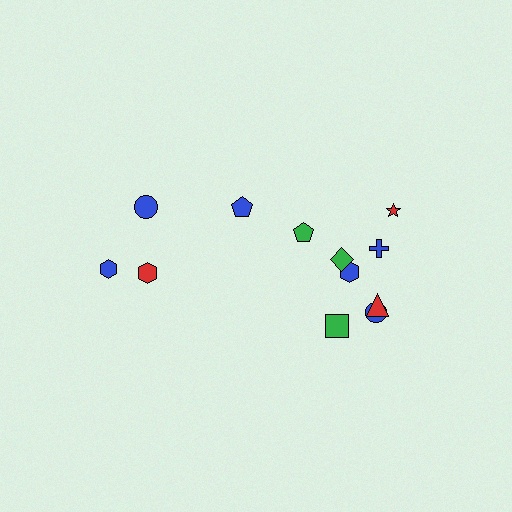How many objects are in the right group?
There are 8 objects.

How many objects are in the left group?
There are 4 objects.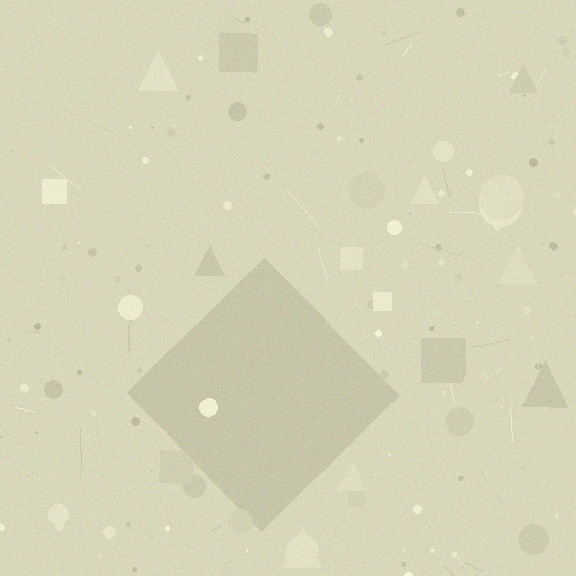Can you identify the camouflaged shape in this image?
The camouflaged shape is a diamond.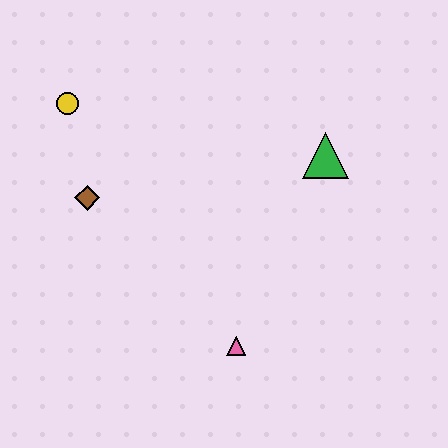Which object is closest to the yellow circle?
The brown diamond is closest to the yellow circle.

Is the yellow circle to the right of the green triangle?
No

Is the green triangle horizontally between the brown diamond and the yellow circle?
No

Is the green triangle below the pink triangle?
No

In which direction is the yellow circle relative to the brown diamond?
The yellow circle is above the brown diamond.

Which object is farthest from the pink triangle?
The yellow circle is farthest from the pink triangle.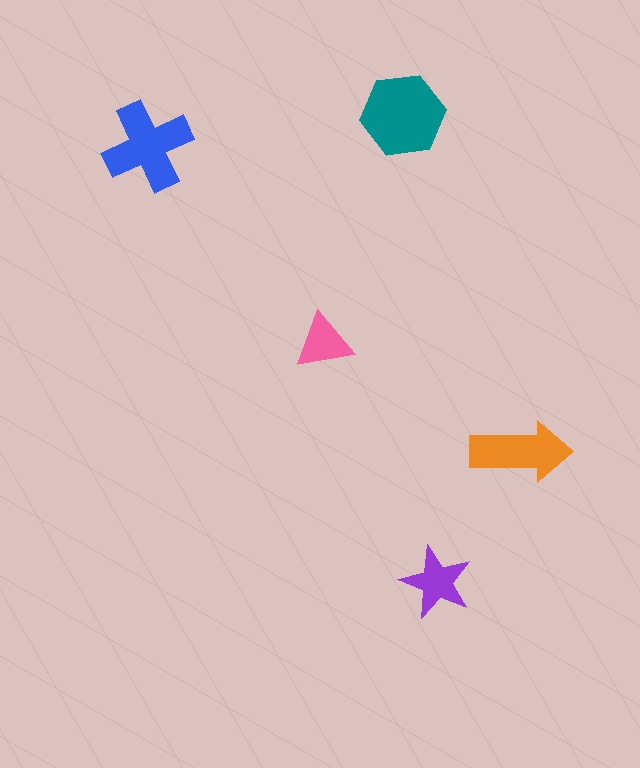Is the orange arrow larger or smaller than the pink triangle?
Larger.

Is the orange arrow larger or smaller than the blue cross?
Smaller.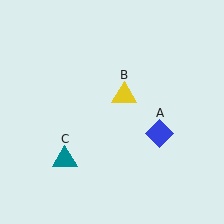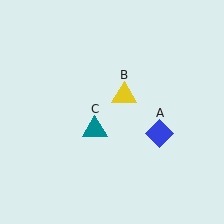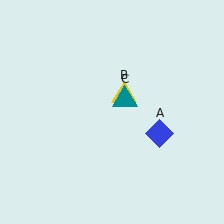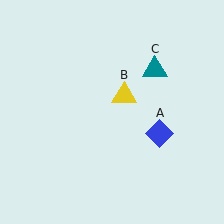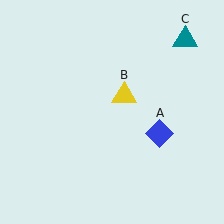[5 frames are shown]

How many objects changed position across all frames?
1 object changed position: teal triangle (object C).